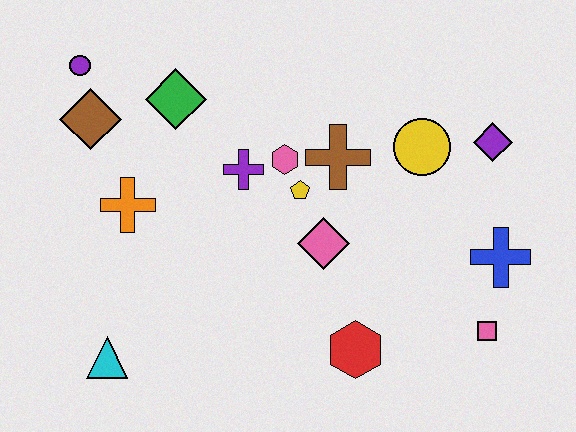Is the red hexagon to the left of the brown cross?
No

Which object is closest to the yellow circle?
The purple diamond is closest to the yellow circle.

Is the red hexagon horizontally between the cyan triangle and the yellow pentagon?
No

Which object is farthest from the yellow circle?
The cyan triangle is farthest from the yellow circle.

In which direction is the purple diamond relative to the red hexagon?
The purple diamond is above the red hexagon.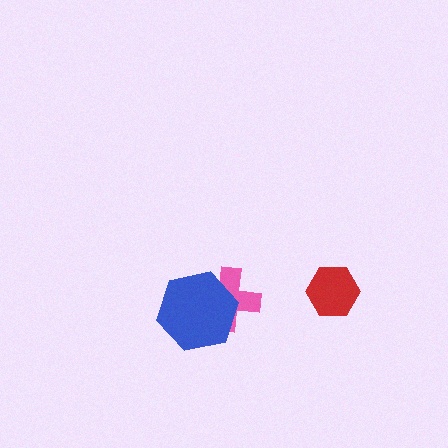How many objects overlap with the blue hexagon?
1 object overlaps with the blue hexagon.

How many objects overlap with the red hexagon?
0 objects overlap with the red hexagon.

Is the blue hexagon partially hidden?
No, no other shape covers it.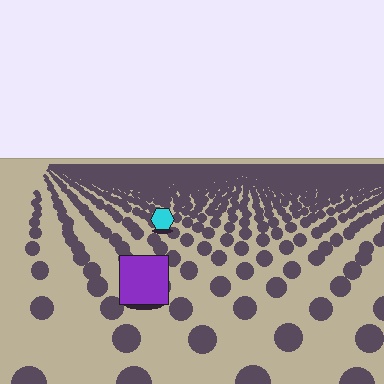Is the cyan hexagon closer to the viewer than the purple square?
No. The purple square is closer — you can tell from the texture gradient: the ground texture is coarser near it.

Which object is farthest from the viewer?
The cyan hexagon is farthest from the viewer. It appears smaller and the ground texture around it is denser.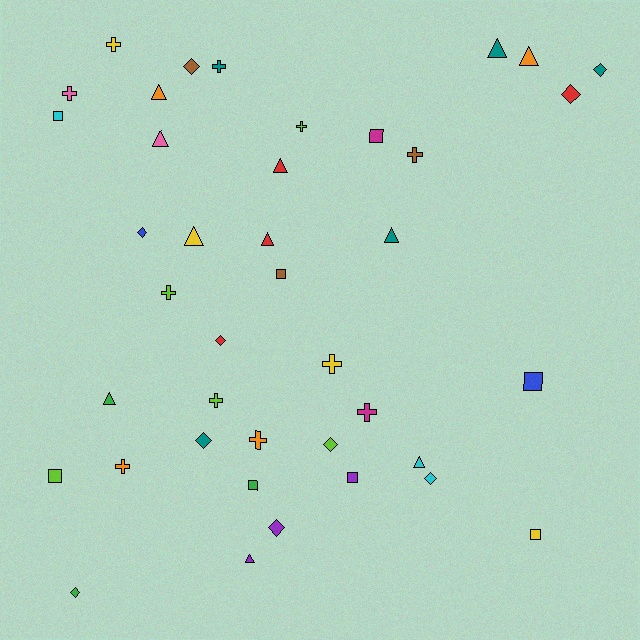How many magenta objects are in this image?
There are 2 magenta objects.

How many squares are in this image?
There are 8 squares.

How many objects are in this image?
There are 40 objects.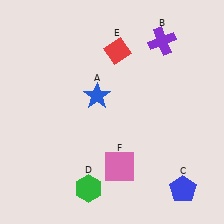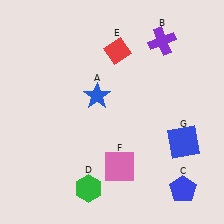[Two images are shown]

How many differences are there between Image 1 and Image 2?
There is 1 difference between the two images.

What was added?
A blue square (G) was added in Image 2.